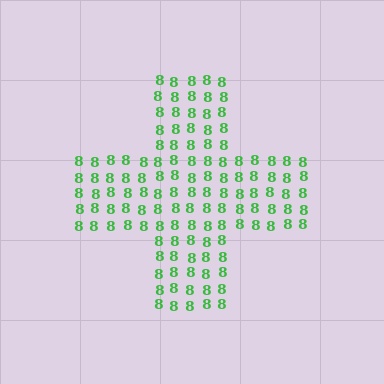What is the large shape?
The large shape is a cross.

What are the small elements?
The small elements are digit 8's.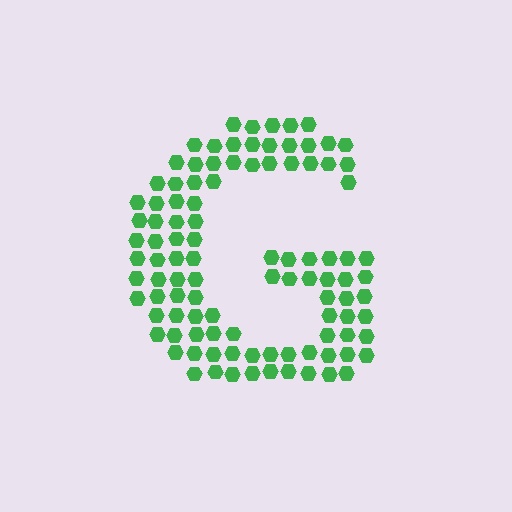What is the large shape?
The large shape is the letter G.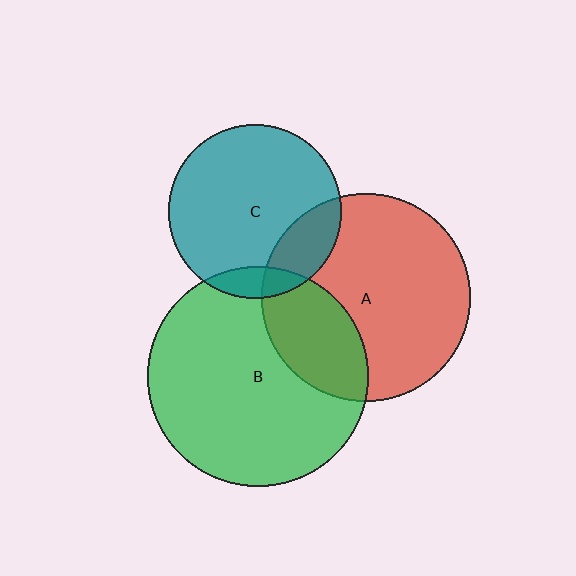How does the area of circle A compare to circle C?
Approximately 1.4 times.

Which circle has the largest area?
Circle B (green).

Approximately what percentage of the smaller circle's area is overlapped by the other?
Approximately 20%.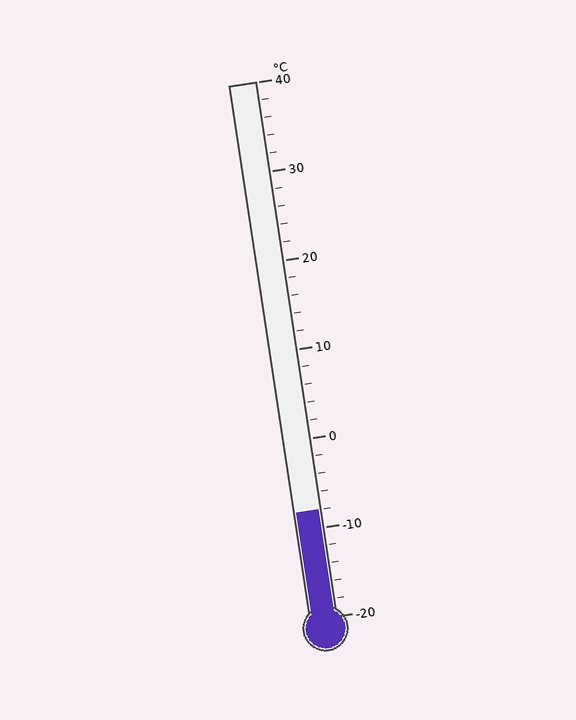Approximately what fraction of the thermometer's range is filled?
The thermometer is filled to approximately 20% of its range.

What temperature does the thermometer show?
The thermometer shows approximately -8°C.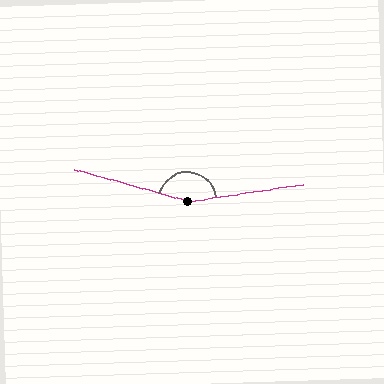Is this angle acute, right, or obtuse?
It is obtuse.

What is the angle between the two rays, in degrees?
Approximately 156 degrees.